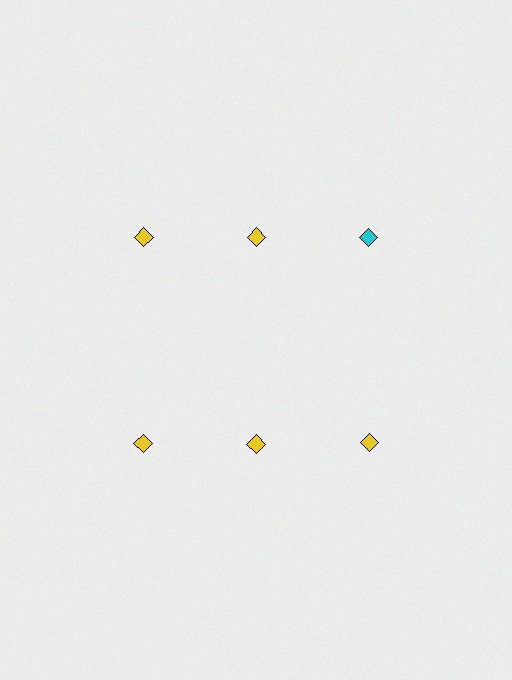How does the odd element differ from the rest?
It has a different color: cyan instead of yellow.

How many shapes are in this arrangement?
There are 6 shapes arranged in a grid pattern.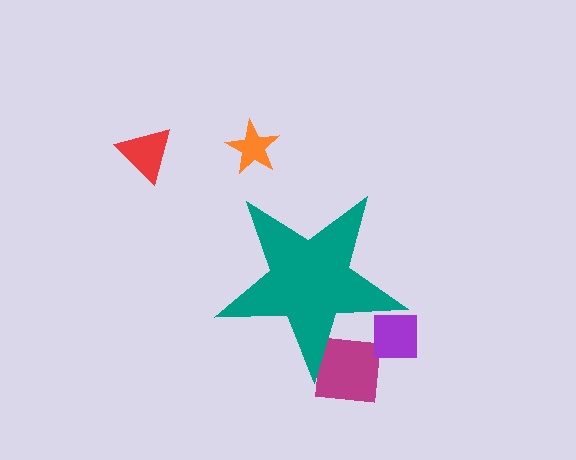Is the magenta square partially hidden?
Yes, the magenta square is partially hidden behind the teal star.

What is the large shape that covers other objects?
A teal star.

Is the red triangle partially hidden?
No, the red triangle is fully visible.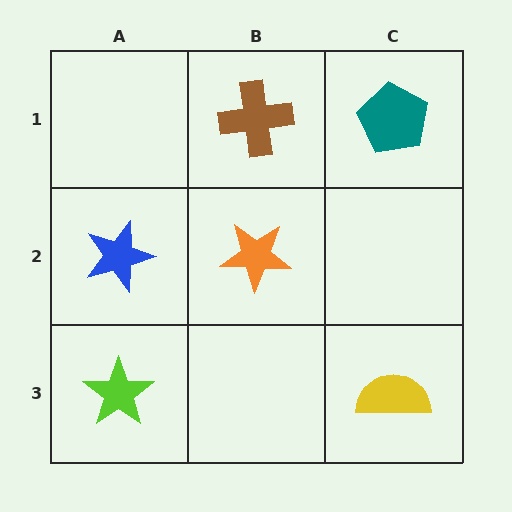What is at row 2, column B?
An orange star.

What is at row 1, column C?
A teal pentagon.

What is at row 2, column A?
A blue star.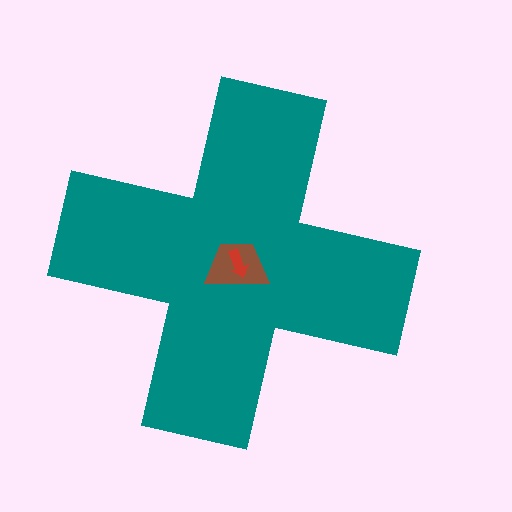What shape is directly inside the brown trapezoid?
The red arrow.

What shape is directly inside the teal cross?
The brown trapezoid.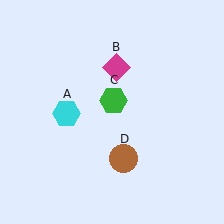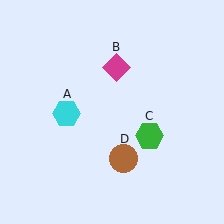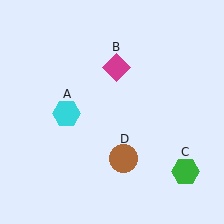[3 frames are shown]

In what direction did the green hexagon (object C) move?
The green hexagon (object C) moved down and to the right.